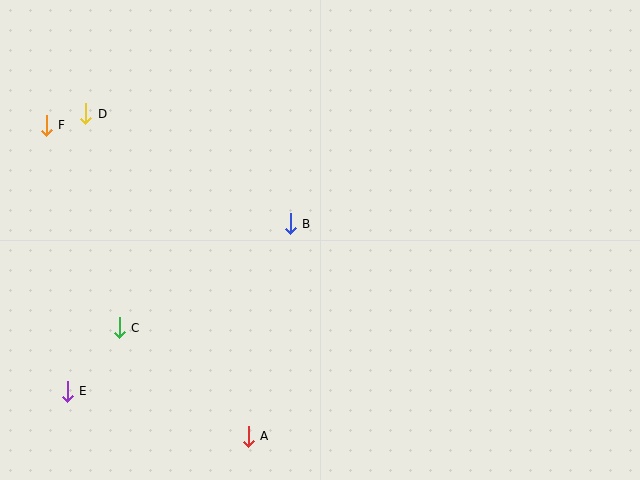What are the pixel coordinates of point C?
Point C is at (119, 328).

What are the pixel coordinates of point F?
Point F is at (46, 125).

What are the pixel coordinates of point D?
Point D is at (86, 114).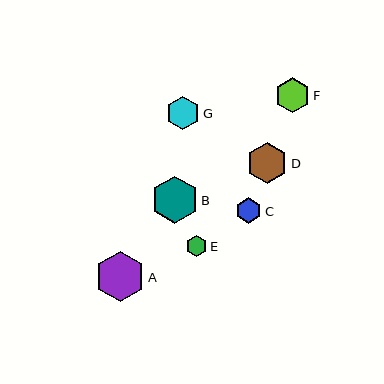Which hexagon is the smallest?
Hexagon E is the smallest with a size of approximately 21 pixels.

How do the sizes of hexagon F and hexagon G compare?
Hexagon F and hexagon G are approximately the same size.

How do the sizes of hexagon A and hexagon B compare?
Hexagon A and hexagon B are approximately the same size.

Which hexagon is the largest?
Hexagon A is the largest with a size of approximately 51 pixels.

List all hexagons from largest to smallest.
From largest to smallest: A, B, D, F, G, C, E.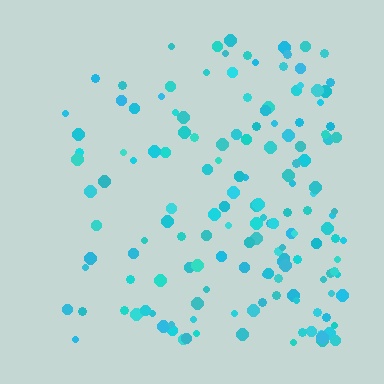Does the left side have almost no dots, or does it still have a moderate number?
Still a moderate number, just noticeably fewer than the right.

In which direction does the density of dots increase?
From left to right, with the right side densest.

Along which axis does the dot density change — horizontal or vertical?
Horizontal.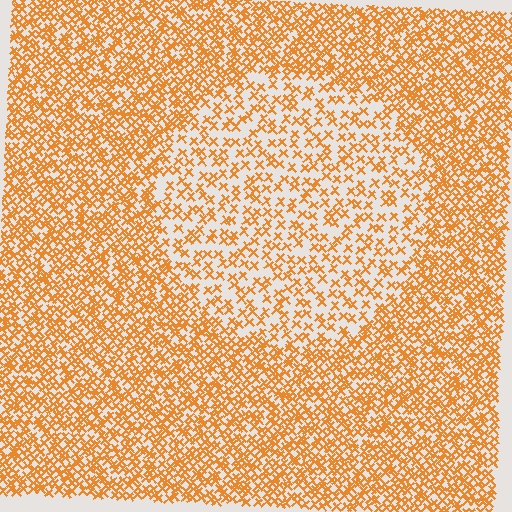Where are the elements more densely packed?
The elements are more densely packed outside the circle boundary.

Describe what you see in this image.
The image contains small orange elements arranged at two different densities. A circle-shaped region is visible where the elements are less densely packed than the surrounding area.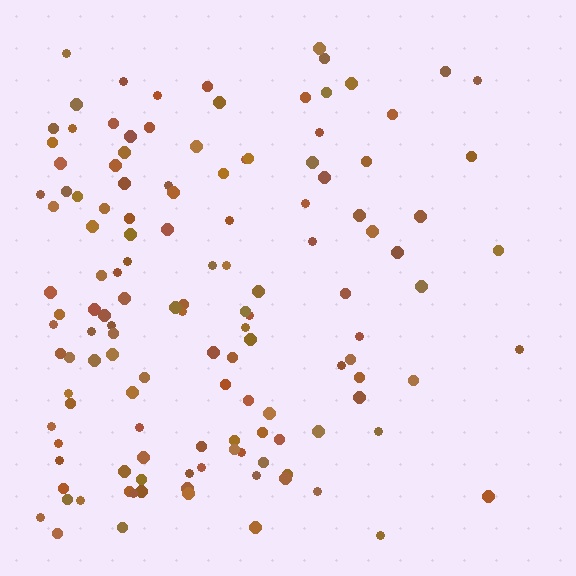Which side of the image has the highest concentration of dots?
The left.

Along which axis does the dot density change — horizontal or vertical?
Horizontal.